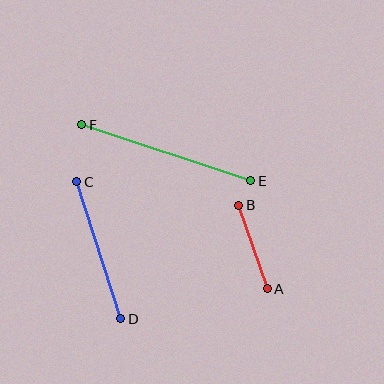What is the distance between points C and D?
The distance is approximately 144 pixels.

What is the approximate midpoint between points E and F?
The midpoint is at approximately (166, 153) pixels.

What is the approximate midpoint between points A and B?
The midpoint is at approximately (253, 247) pixels.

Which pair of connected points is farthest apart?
Points E and F are farthest apart.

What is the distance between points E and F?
The distance is approximately 178 pixels.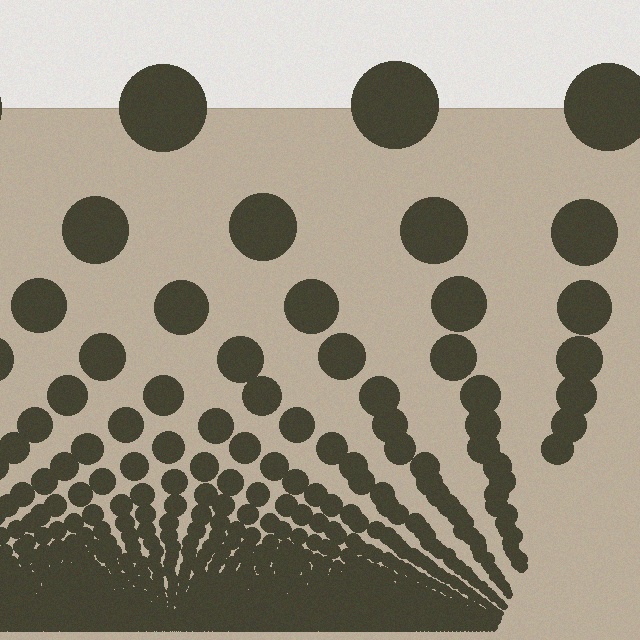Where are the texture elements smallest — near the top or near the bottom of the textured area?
Near the bottom.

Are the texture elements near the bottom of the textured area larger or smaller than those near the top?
Smaller. The gradient is inverted — elements near the bottom are smaller and denser.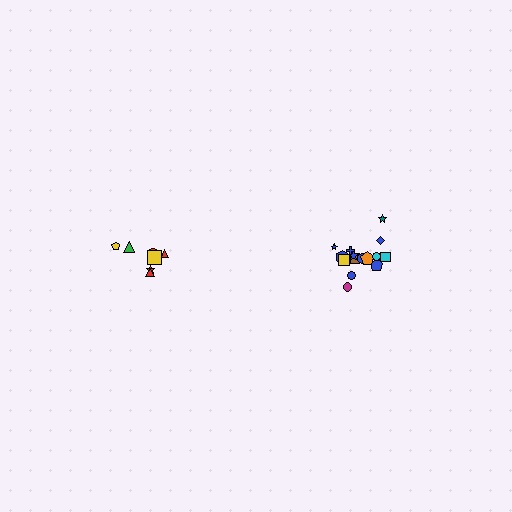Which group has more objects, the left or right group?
The right group.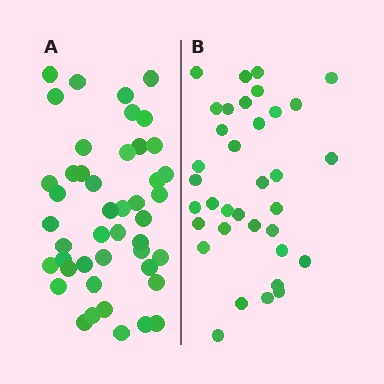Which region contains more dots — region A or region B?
Region A (the left region) has more dots.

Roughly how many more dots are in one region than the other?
Region A has roughly 10 or so more dots than region B.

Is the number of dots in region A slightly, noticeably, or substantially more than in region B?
Region A has noticeably more, but not dramatically so. The ratio is roughly 1.3 to 1.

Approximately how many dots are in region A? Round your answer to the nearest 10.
About 40 dots. (The exact count is 45, which rounds to 40.)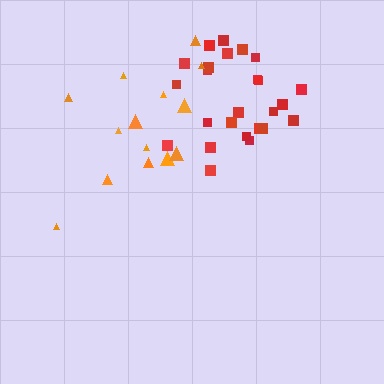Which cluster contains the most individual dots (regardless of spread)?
Red (25).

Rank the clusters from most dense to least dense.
red, orange.